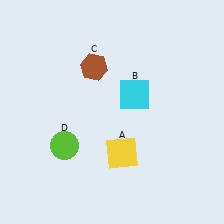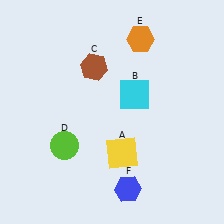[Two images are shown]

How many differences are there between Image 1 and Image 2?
There are 2 differences between the two images.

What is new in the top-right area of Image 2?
An orange hexagon (E) was added in the top-right area of Image 2.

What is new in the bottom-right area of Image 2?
A blue hexagon (F) was added in the bottom-right area of Image 2.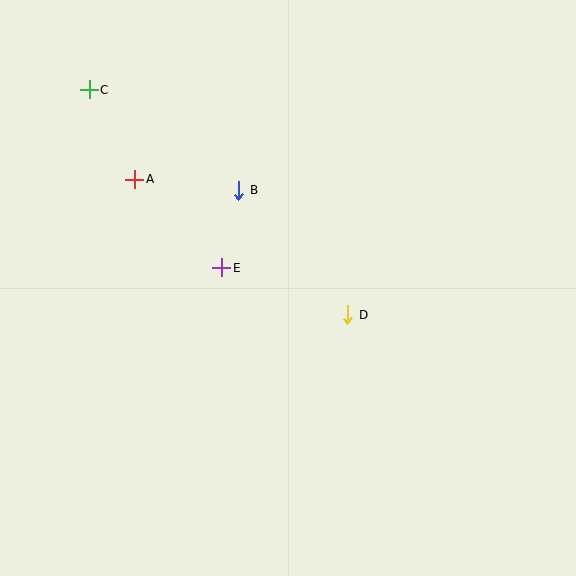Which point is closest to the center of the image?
Point D at (348, 315) is closest to the center.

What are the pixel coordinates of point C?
Point C is at (89, 90).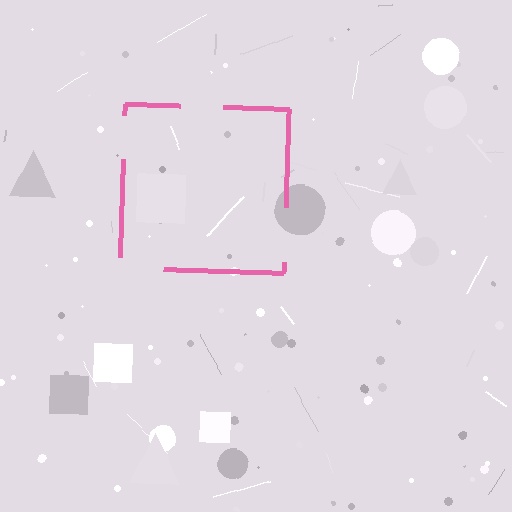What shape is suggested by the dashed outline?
The dashed outline suggests a square.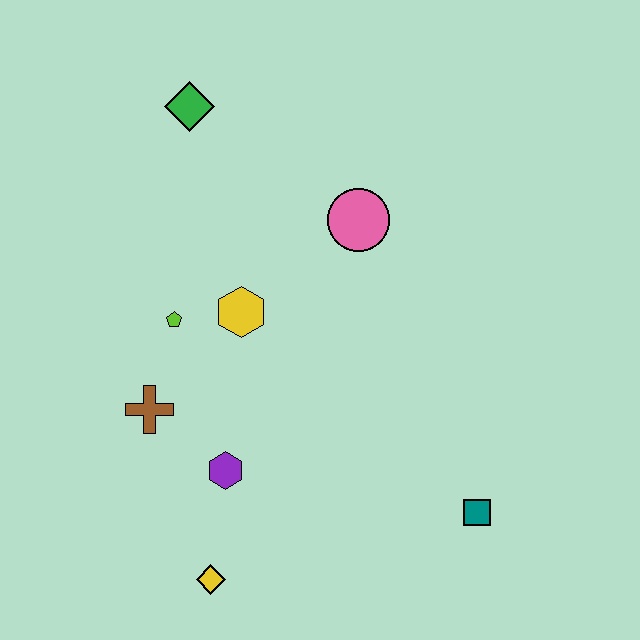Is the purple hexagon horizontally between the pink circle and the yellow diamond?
Yes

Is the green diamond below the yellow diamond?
No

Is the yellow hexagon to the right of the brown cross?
Yes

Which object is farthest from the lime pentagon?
The teal square is farthest from the lime pentagon.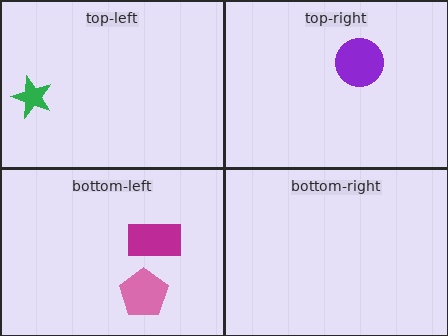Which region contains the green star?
The top-left region.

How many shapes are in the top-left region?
1.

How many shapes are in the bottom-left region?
2.